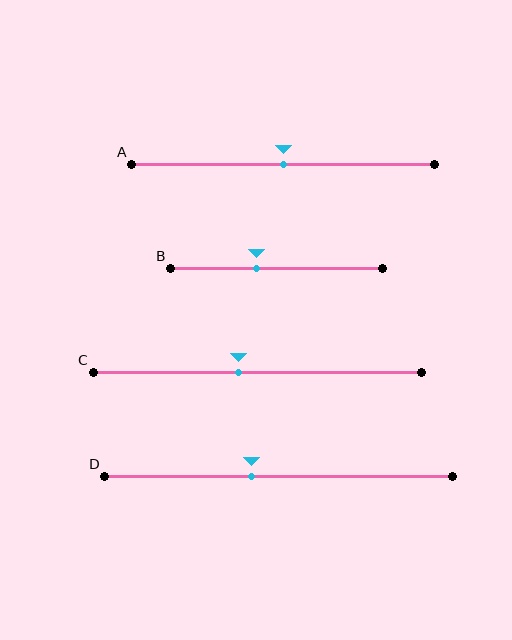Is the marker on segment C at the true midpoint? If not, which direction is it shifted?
No, the marker on segment C is shifted to the left by about 6% of the segment length.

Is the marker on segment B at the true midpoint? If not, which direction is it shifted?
No, the marker on segment B is shifted to the left by about 9% of the segment length.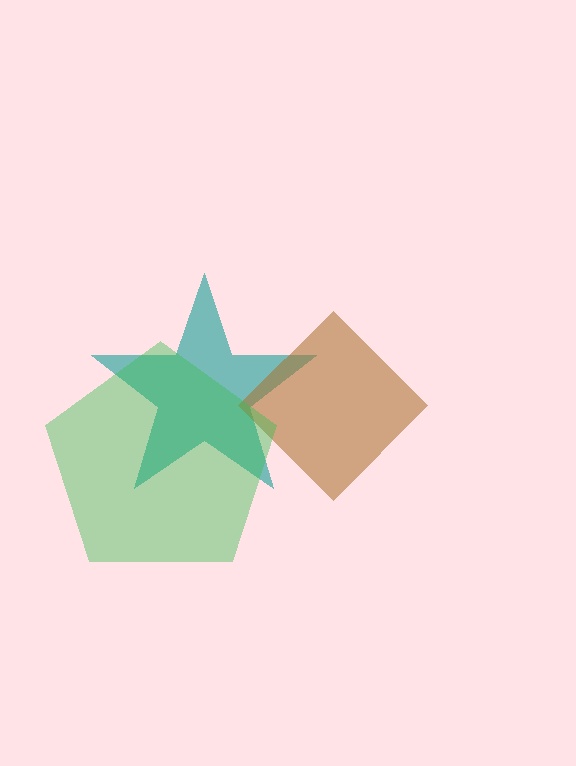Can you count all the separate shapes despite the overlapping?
Yes, there are 3 separate shapes.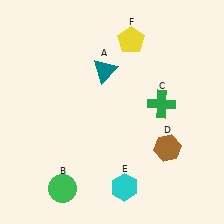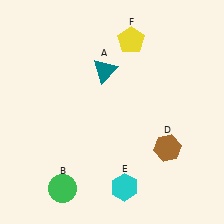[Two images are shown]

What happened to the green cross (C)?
The green cross (C) was removed in Image 2. It was in the top-right area of Image 1.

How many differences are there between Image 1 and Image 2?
There is 1 difference between the two images.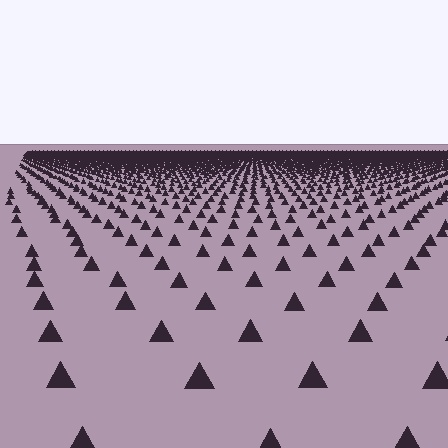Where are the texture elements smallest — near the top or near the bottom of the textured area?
Near the top.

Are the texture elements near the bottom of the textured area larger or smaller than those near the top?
Larger. Near the bottom, elements are closer to the viewer and appear at a bigger on-screen size.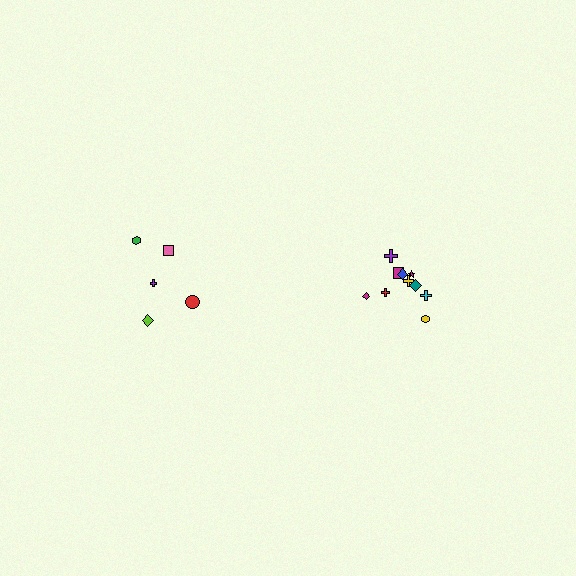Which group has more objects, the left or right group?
The right group.